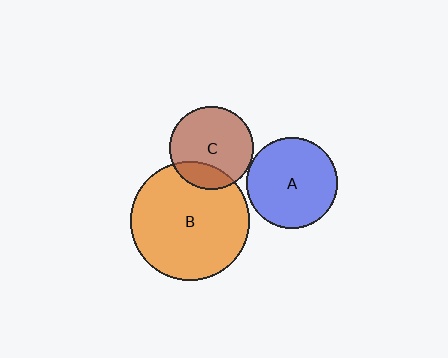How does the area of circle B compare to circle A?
Approximately 1.7 times.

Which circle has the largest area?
Circle B (orange).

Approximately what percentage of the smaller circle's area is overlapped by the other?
Approximately 20%.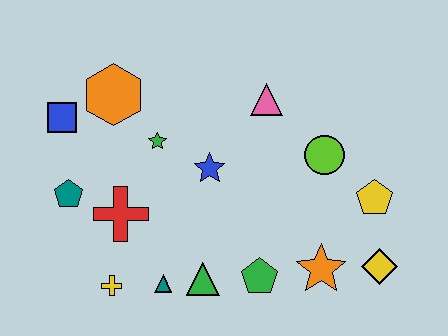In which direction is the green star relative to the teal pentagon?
The green star is to the right of the teal pentagon.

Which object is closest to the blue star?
The green star is closest to the blue star.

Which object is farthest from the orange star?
The blue square is farthest from the orange star.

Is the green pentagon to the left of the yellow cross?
No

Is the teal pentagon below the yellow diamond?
No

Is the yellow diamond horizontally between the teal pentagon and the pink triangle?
No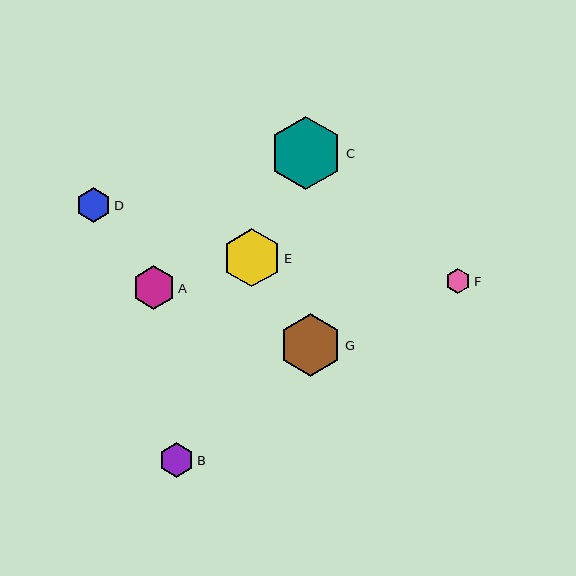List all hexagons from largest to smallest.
From largest to smallest: C, G, E, A, B, D, F.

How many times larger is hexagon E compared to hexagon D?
Hexagon E is approximately 1.7 times the size of hexagon D.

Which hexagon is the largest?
Hexagon C is the largest with a size of approximately 73 pixels.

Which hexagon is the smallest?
Hexagon F is the smallest with a size of approximately 25 pixels.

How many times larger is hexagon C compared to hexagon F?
Hexagon C is approximately 2.9 times the size of hexagon F.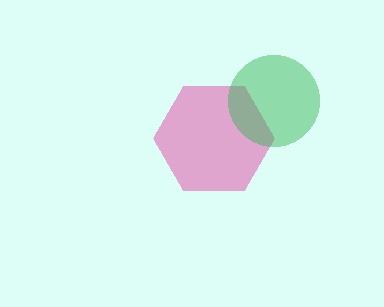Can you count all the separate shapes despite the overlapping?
Yes, there are 2 separate shapes.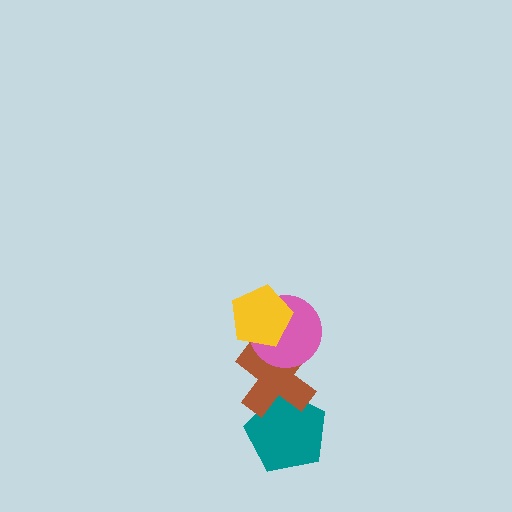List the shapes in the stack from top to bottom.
From top to bottom: the yellow pentagon, the pink circle, the brown cross, the teal pentagon.